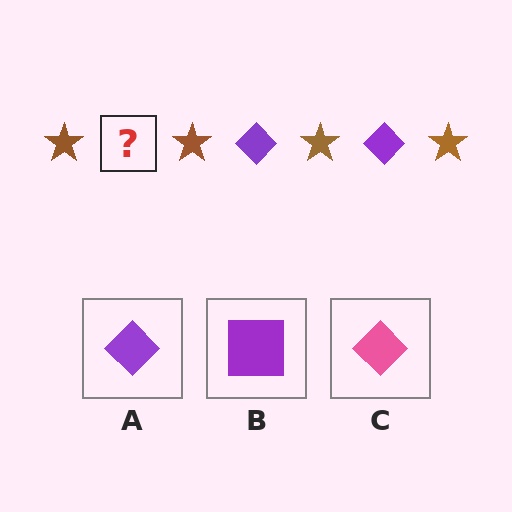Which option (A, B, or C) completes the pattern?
A.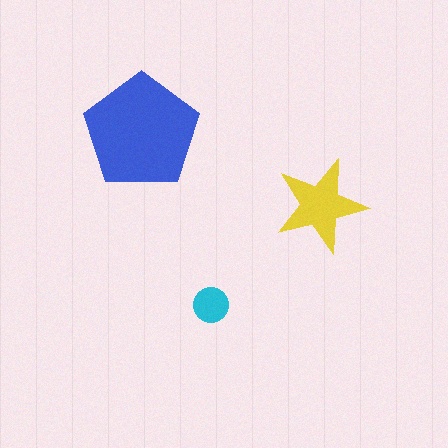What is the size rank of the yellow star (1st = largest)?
2nd.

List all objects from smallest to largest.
The cyan circle, the yellow star, the blue pentagon.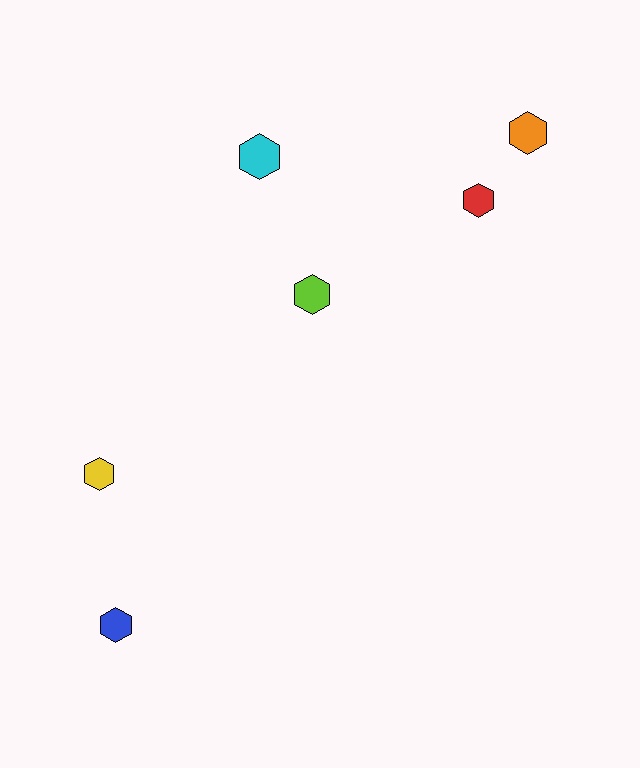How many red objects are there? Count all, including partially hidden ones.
There is 1 red object.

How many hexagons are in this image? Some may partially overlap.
There are 6 hexagons.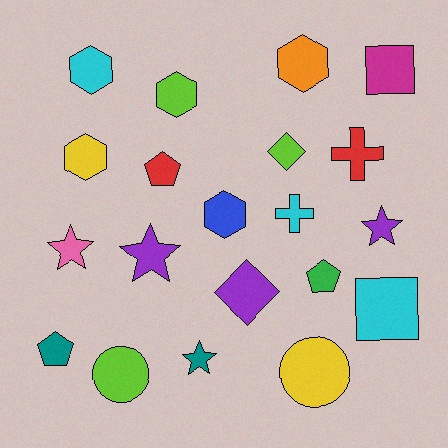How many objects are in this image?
There are 20 objects.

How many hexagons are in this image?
There are 5 hexagons.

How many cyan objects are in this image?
There are 3 cyan objects.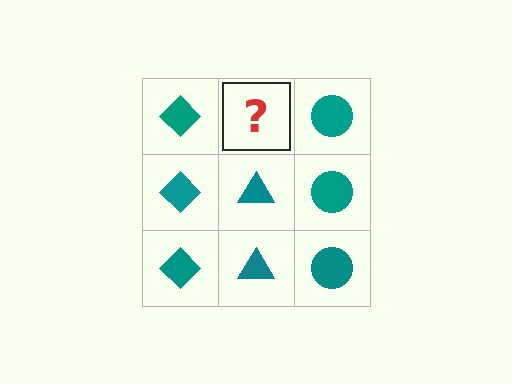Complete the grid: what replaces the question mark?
The question mark should be replaced with a teal triangle.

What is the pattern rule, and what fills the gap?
The rule is that each column has a consistent shape. The gap should be filled with a teal triangle.